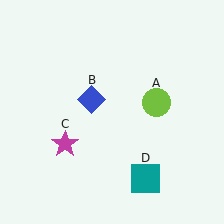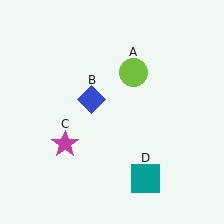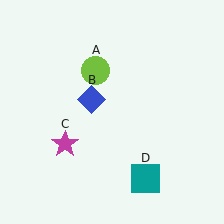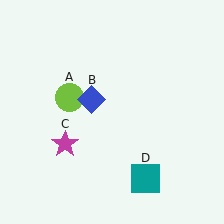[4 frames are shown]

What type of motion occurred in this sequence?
The lime circle (object A) rotated counterclockwise around the center of the scene.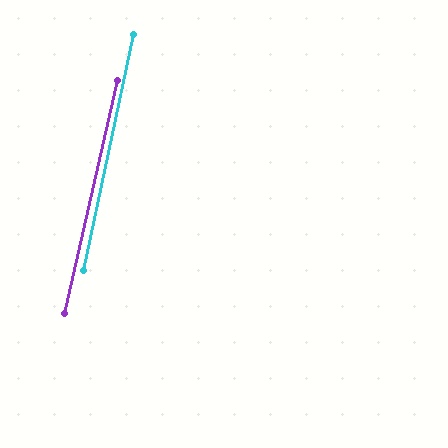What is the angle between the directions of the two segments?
Approximately 0 degrees.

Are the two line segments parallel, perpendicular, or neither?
Parallel — their directions differ by only 0.4°.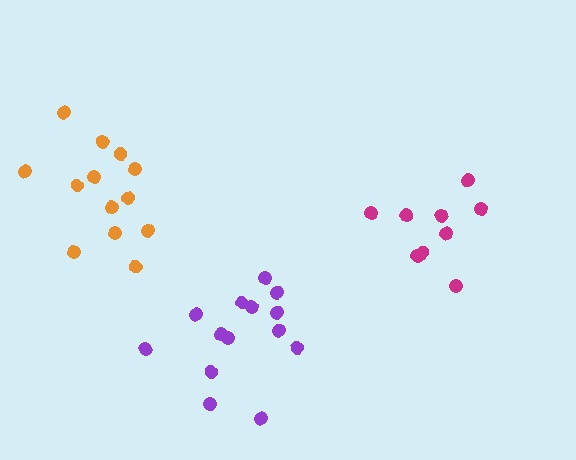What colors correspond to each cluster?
The clusters are colored: magenta, purple, orange.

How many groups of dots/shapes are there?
There are 3 groups.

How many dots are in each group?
Group 1: 9 dots, Group 2: 14 dots, Group 3: 13 dots (36 total).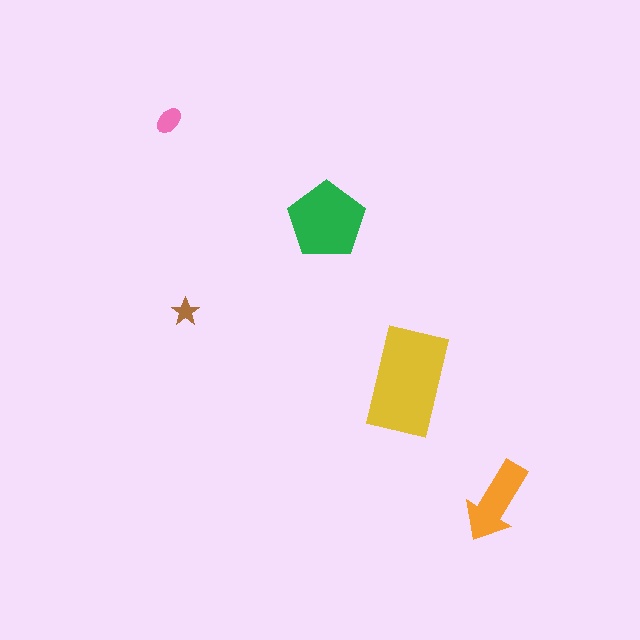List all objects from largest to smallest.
The yellow rectangle, the green pentagon, the orange arrow, the pink ellipse, the brown star.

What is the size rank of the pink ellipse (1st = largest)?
4th.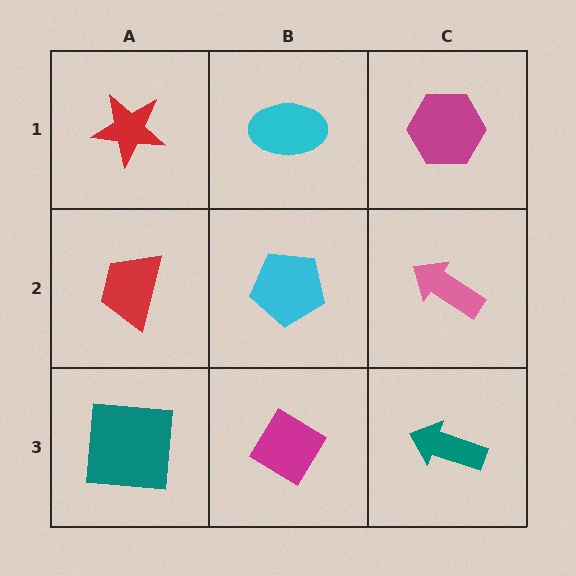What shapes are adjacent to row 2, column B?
A cyan ellipse (row 1, column B), a magenta diamond (row 3, column B), a red trapezoid (row 2, column A), a pink arrow (row 2, column C).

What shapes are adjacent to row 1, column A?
A red trapezoid (row 2, column A), a cyan ellipse (row 1, column B).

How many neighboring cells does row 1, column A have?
2.